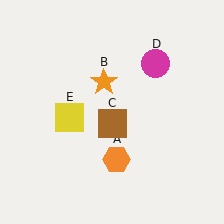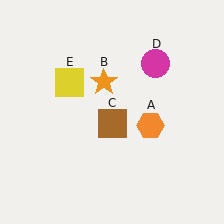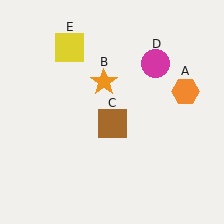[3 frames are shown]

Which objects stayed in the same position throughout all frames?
Orange star (object B) and brown square (object C) and magenta circle (object D) remained stationary.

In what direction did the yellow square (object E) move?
The yellow square (object E) moved up.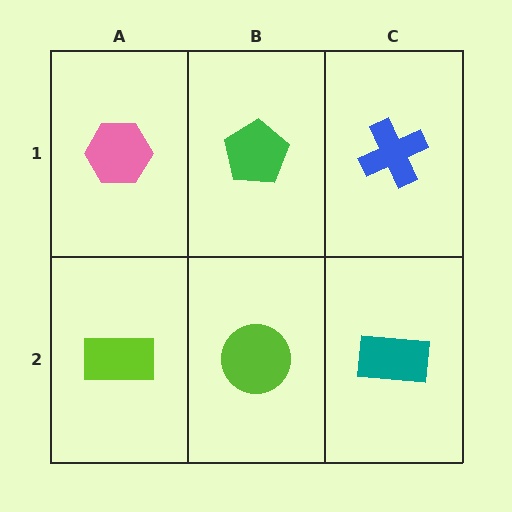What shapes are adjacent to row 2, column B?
A green pentagon (row 1, column B), a lime rectangle (row 2, column A), a teal rectangle (row 2, column C).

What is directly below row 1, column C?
A teal rectangle.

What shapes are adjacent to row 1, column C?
A teal rectangle (row 2, column C), a green pentagon (row 1, column B).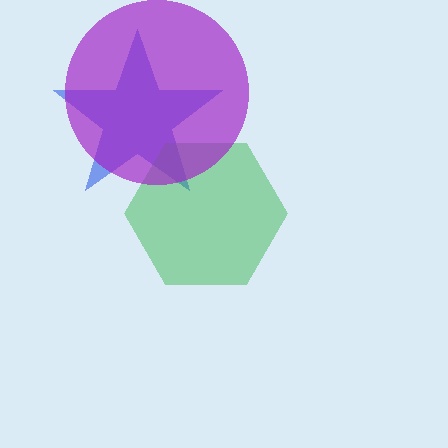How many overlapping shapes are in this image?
There are 3 overlapping shapes in the image.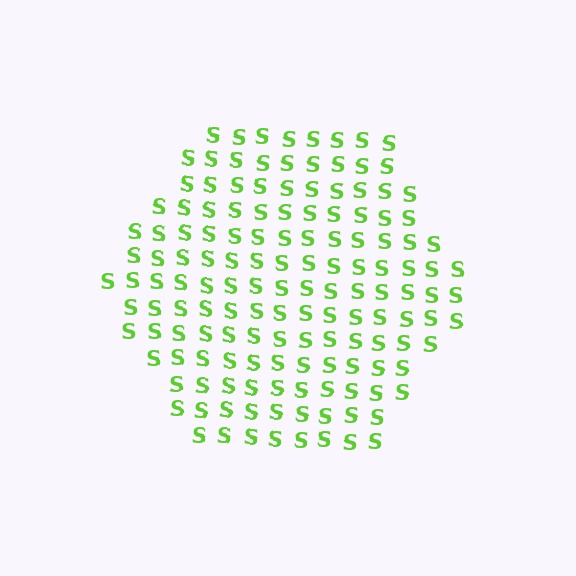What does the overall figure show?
The overall figure shows a hexagon.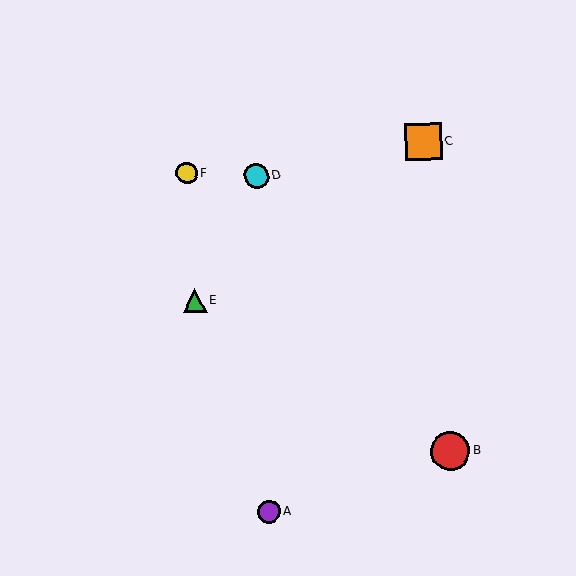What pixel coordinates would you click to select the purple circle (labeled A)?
Click at (269, 512) to select the purple circle A.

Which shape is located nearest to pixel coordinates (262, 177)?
The cyan circle (labeled D) at (256, 176) is nearest to that location.